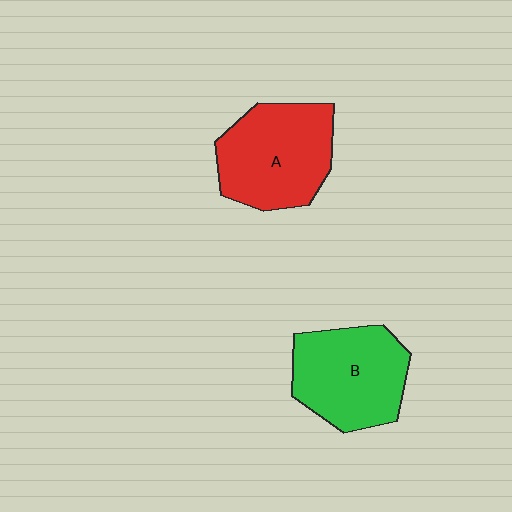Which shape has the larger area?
Shape A (red).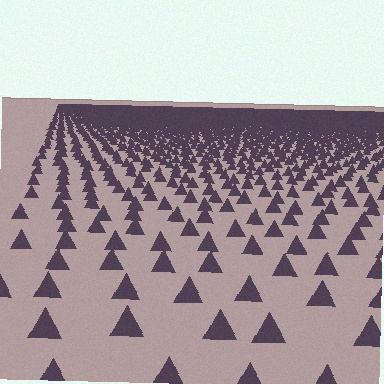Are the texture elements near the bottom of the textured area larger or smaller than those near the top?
Larger. Near the bottom, elements are closer to the viewer and appear at a bigger on-screen size.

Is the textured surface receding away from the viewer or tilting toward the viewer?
The surface is receding away from the viewer. Texture elements get smaller and denser toward the top.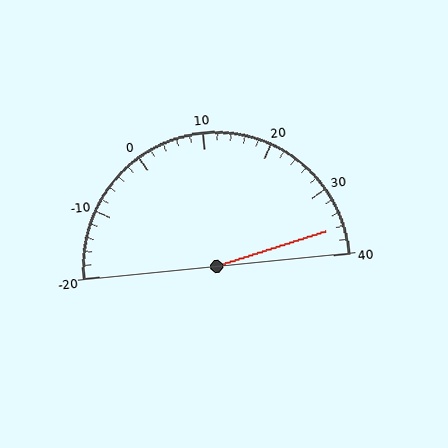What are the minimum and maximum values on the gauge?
The gauge ranges from -20 to 40.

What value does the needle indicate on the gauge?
The needle indicates approximately 36.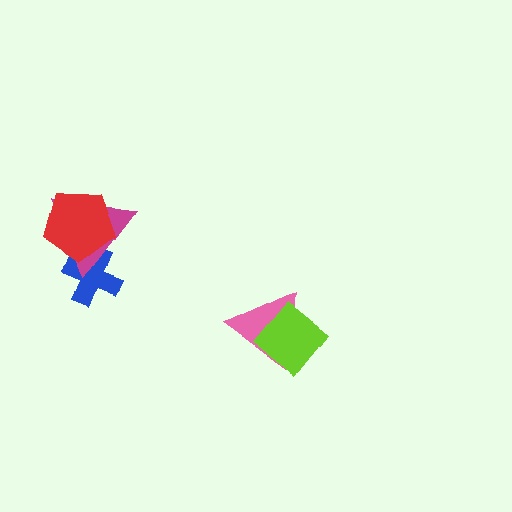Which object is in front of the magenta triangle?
The red pentagon is in front of the magenta triangle.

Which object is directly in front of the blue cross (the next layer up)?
The magenta triangle is directly in front of the blue cross.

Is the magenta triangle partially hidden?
Yes, it is partially covered by another shape.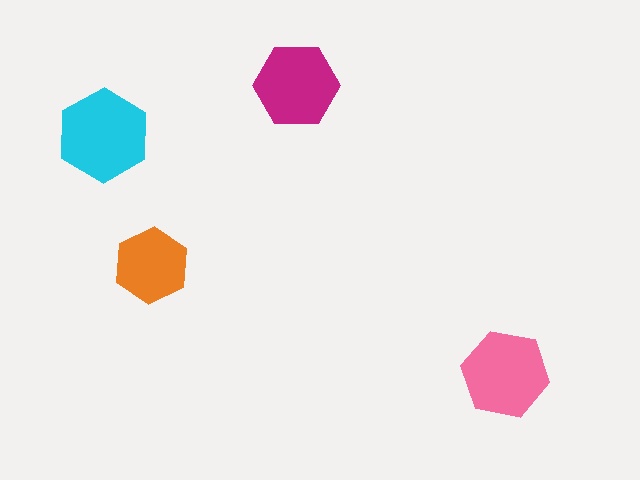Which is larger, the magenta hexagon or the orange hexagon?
The magenta one.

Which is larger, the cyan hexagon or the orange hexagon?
The cyan one.